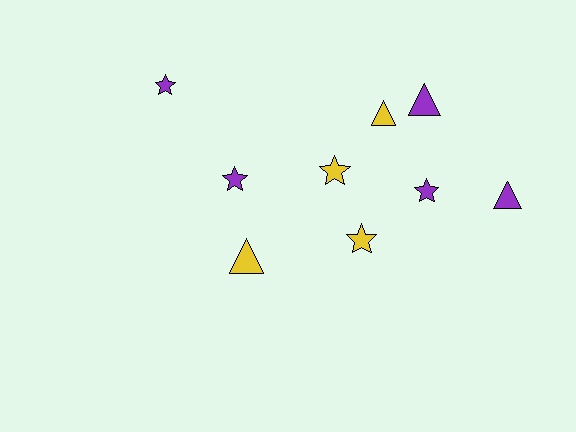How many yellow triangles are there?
There are 2 yellow triangles.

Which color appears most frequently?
Purple, with 5 objects.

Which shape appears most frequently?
Star, with 5 objects.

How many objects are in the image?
There are 9 objects.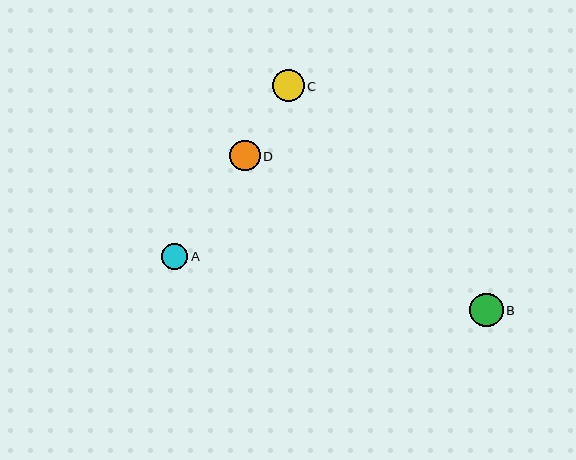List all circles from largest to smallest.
From largest to smallest: B, C, D, A.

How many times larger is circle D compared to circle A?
Circle D is approximately 1.1 times the size of circle A.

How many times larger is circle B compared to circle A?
Circle B is approximately 1.3 times the size of circle A.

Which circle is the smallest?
Circle A is the smallest with a size of approximately 27 pixels.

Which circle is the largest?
Circle B is the largest with a size of approximately 33 pixels.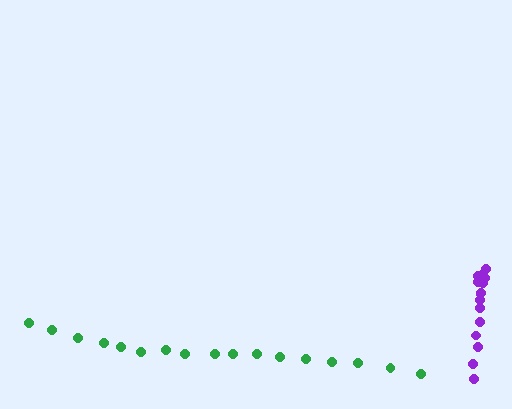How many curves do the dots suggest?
There are 2 distinct paths.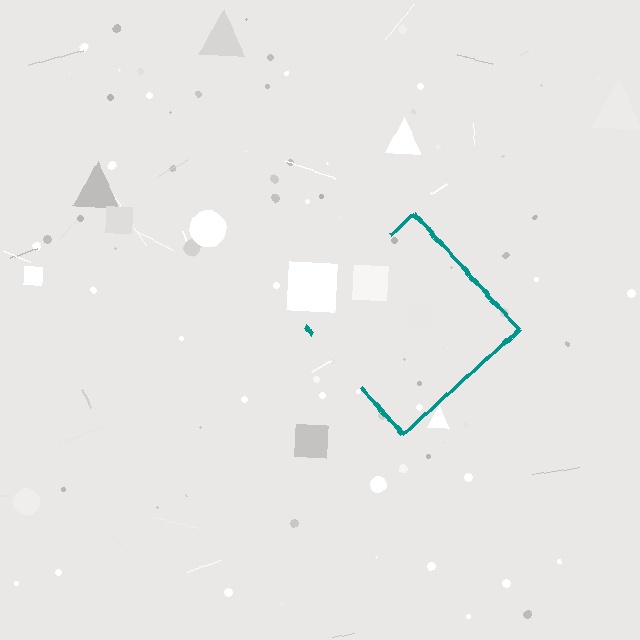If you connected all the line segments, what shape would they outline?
They would outline a diamond.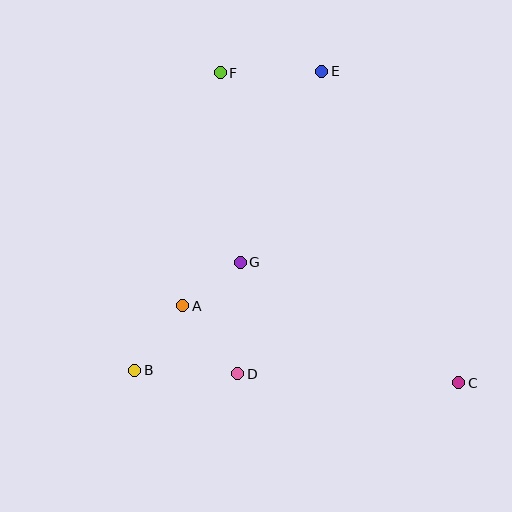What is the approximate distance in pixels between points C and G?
The distance between C and G is approximately 250 pixels.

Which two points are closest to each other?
Points A and G are closest to each other.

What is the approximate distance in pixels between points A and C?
The distance between A and C is approximately 287 pixels.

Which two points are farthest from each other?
Points C and F are farthest from each other.